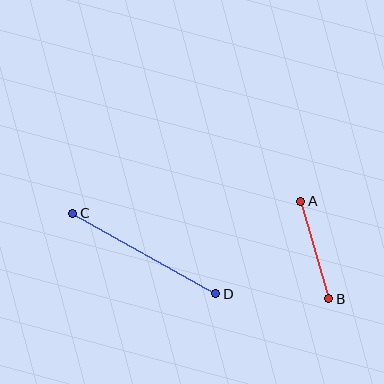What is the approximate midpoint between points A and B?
The midpoint is at approximately (315, 250) pixels.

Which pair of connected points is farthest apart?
Points C and D are farthest apart.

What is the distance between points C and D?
The distance is approximately 164 pixels.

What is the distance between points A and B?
The distance is approximately 102 pixels.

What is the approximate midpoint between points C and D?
The midpoint is at approximately (144, 254) pixels.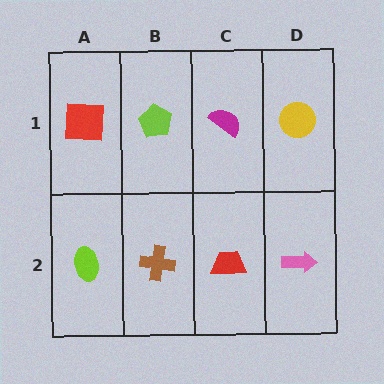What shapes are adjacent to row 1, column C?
A red trapezoid (row 2, column C), a lime pentagon (row 1, column B), a yellow circle (row 1, column D).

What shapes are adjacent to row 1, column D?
A pink arrow (row 2, column D), a magenta semicircle (row 1, column C).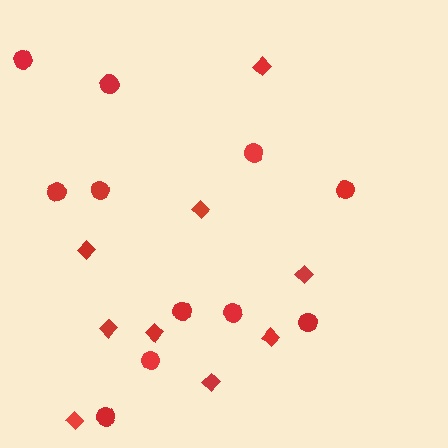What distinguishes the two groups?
There are 2 groups: one group of diamonds (9) and one group of circles (11).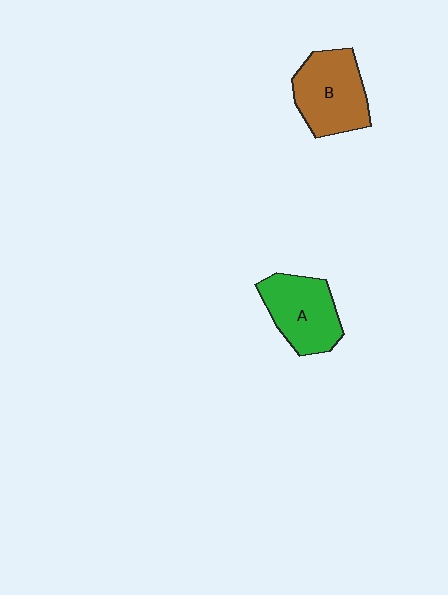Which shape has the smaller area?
Shape A (green).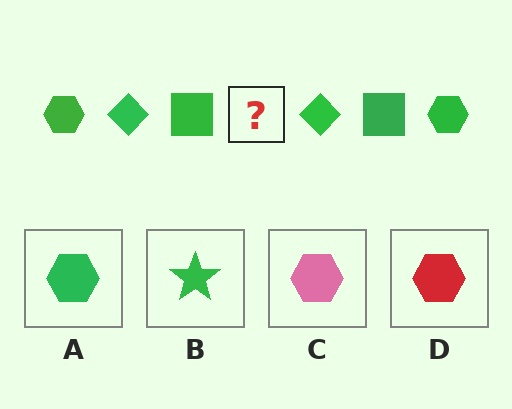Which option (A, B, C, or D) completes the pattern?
A.